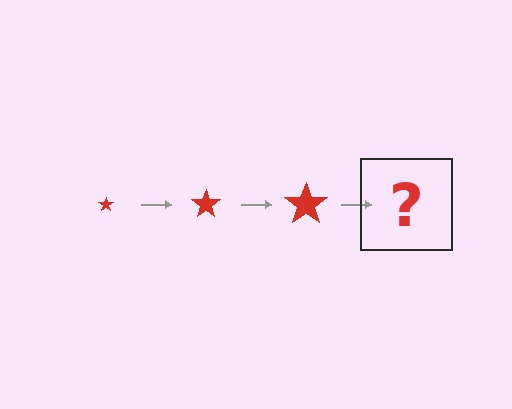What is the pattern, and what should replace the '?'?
The pattern is that the star gets progressively larger each step. The '?' should be a red star, larger than the previous one.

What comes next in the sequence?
The next element should be a red star, larger than the previous one.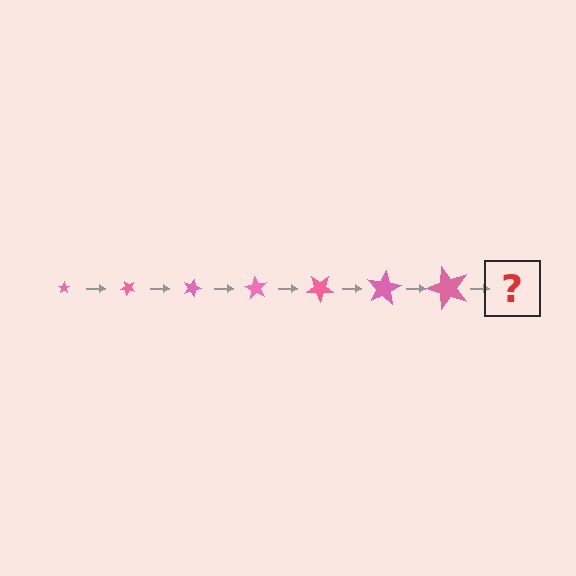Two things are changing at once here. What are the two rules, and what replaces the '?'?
The two rules are that the star grows larger each step and it rotates 45 degrees each step. The '?' should be a star, larger than the previous one and rotated 315 degrees from the start.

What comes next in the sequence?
The next element should be a star, larger than the previous one and rotated 315 degrees from the start.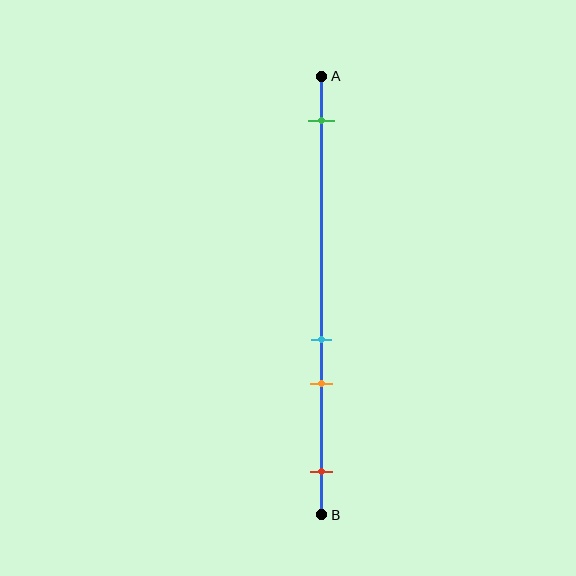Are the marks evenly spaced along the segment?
No, the marks are not evenly spaced.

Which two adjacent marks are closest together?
The cyan and orange marks are the closest adjacent pair.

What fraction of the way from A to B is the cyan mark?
The cyan mark is approximately 60% (0.6) of the way from A to B.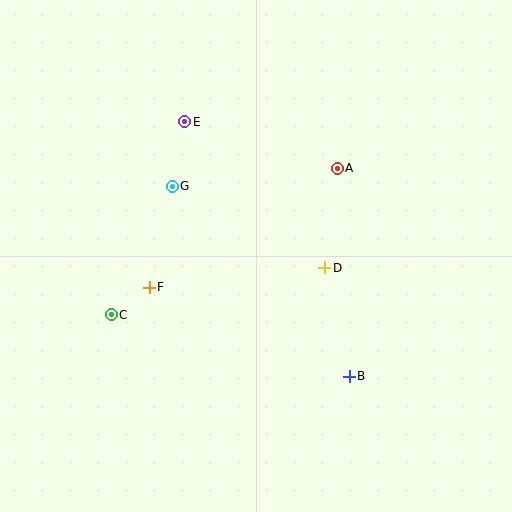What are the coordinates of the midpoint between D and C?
The midpoint between D and C is at (218, 291).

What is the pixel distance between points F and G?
The distance between F and G is 104 pixels.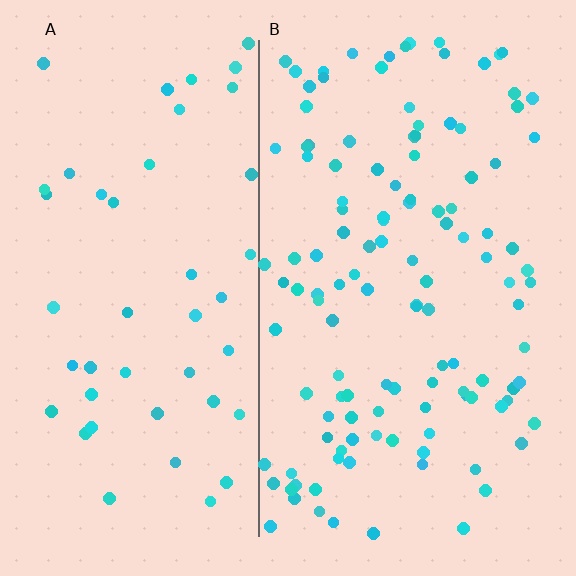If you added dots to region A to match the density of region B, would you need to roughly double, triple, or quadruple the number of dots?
Approximately triple.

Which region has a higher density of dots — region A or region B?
B (the right).